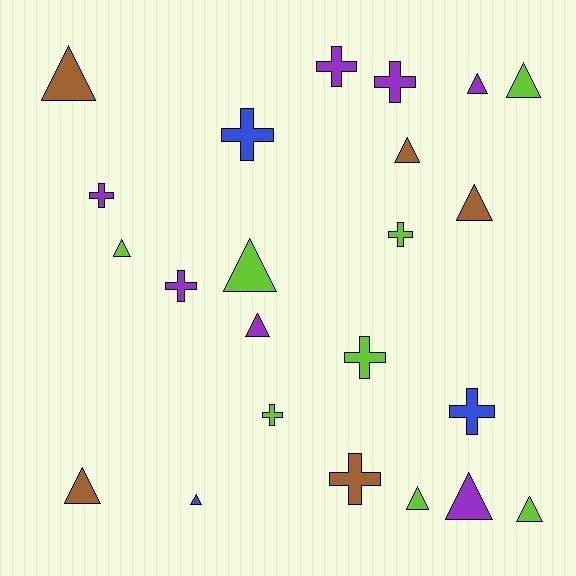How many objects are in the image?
There are 23 objects.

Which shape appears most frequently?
Triangle, with 13 objects.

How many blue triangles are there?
There is 1 blue triangle.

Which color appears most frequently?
Lime, with 8 objects.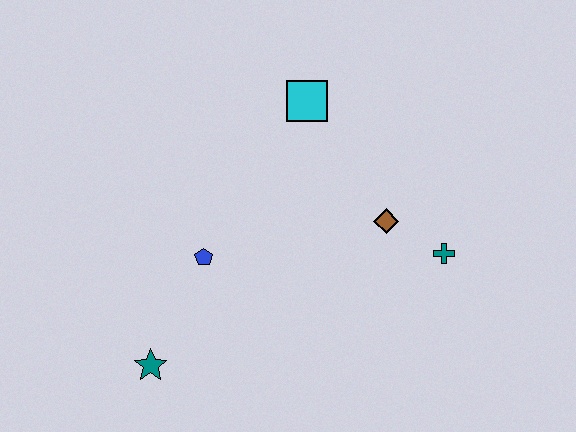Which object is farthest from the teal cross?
The teal star is farthest from the teal cross.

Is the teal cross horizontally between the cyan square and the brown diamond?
No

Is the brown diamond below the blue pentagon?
No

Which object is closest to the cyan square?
The brown diamond is closest to the cyan square.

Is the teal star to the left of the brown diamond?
Yes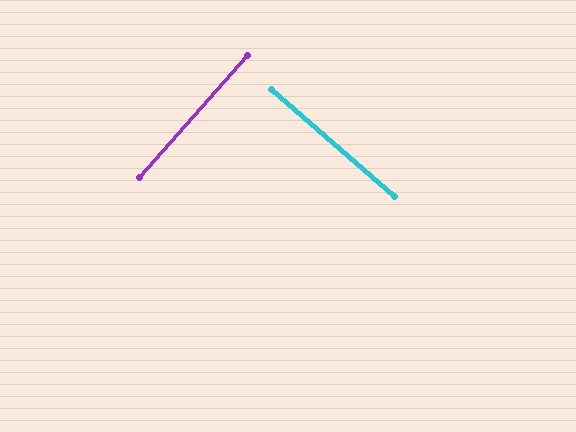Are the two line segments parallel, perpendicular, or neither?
Perpendicular — they meet at approximately 89°.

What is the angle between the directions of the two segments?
Approximately 89 degrees.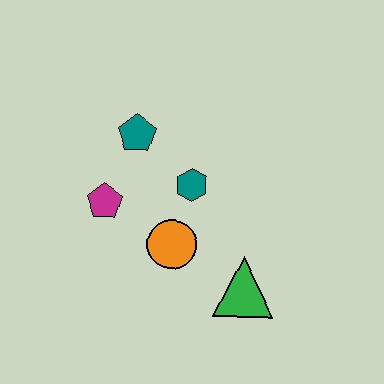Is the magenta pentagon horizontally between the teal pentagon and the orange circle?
No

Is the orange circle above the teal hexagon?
No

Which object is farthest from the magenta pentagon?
The green triangle is farthest from the magenta pentagon.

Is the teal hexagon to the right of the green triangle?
No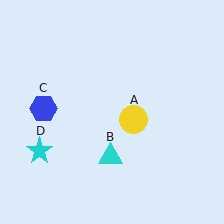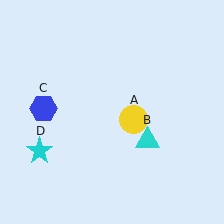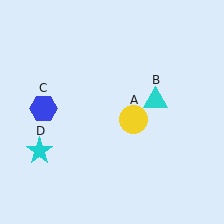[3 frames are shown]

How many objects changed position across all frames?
1 object changed position: cyan triangle (object B).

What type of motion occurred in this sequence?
The cyan triangle (object B) rotated counterclockwise around the center of the scene.